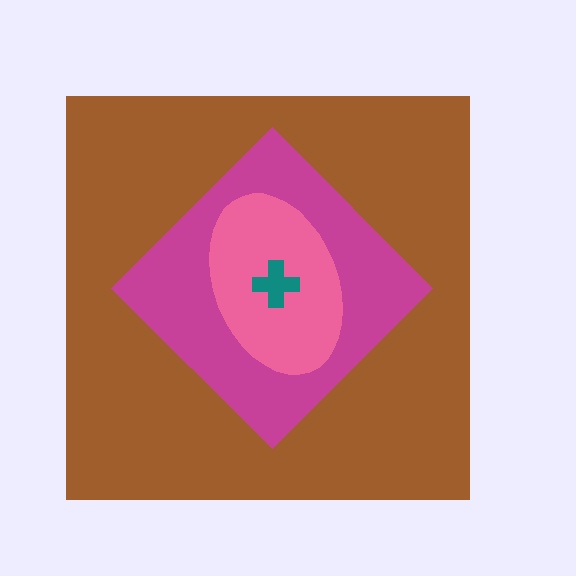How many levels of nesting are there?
4.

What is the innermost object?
The teal cross.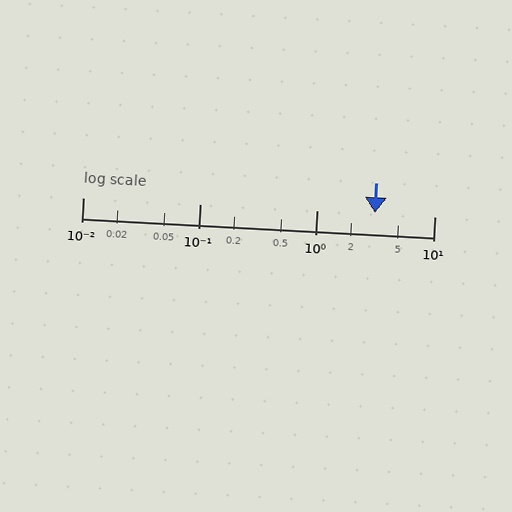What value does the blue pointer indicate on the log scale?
The pointer indicates approximately 3.1.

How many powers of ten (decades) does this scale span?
The scale spans 3 decades, from 0.01 to 10.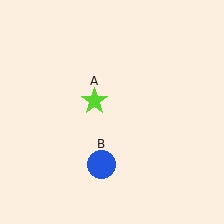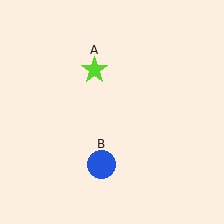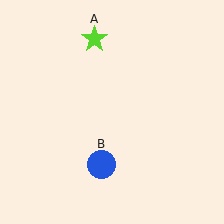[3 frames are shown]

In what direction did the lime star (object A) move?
The lime star (object A) moved up.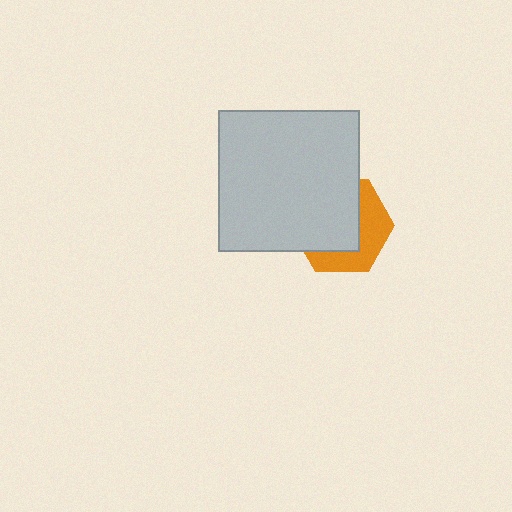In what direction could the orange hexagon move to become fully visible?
The orange hexagon could move toward the lower-right. That would shift it out from behind the light gray square entirely.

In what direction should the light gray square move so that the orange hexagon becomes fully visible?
The light gray square should move toward the upper-left. That is the shortest direction to clear the overlap and leave the orange hexagon fully visible.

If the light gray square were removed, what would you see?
You would see the complete orange hexagon.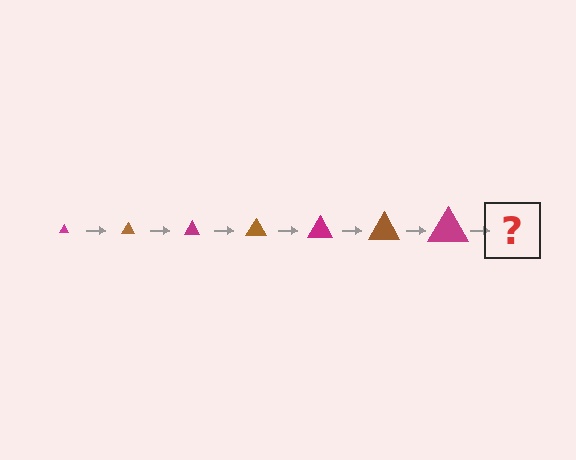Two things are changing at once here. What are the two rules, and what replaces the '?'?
The two rules are that the triangle grows larger each step and the color cycles through magenta and brown. The '?' should be a brown triangle, larger than the previous one.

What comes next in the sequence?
The next element should be a brown triangle, larger than the previous one.